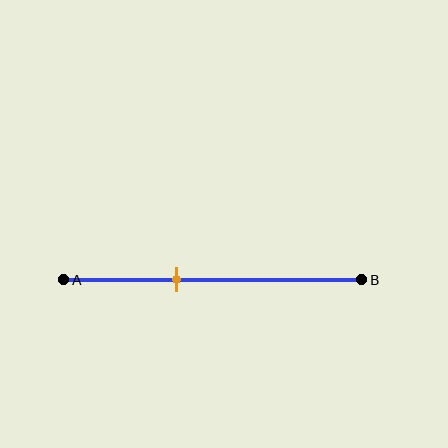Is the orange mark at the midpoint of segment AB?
No, the mark is at about 40% from A, not at the 50% midpoint.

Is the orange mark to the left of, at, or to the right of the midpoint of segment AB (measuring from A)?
The orange mark is to the left of the midpoint of segment AB.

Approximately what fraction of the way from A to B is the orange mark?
The orange mark is approximately 40% of the way from A to B.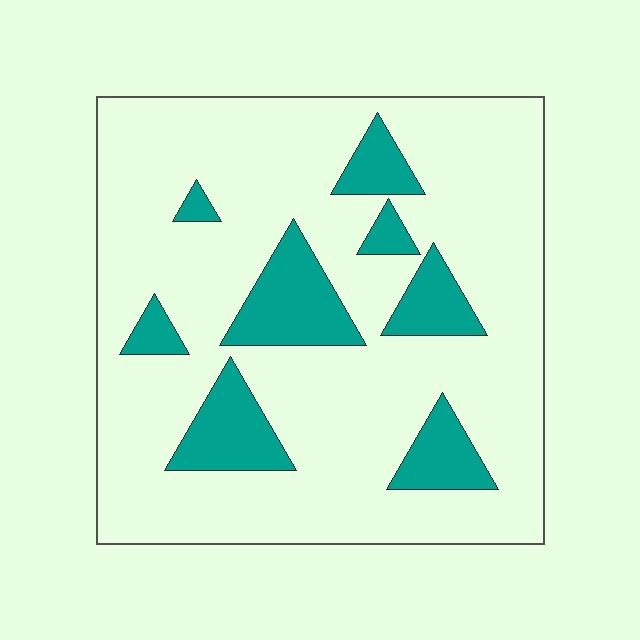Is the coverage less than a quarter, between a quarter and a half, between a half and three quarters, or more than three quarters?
Less than a quarter.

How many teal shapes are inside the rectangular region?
8.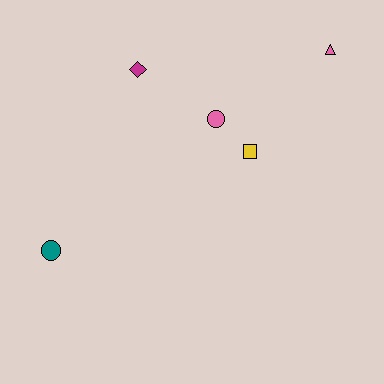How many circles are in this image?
There are 2 circles.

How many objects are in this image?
There are 5 objects.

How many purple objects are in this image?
There are no purple objects.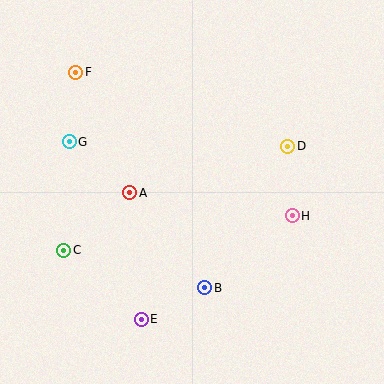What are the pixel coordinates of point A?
Point A is at (130, 193).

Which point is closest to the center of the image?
Point A at (130, 193) is closest to the center.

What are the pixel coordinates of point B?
Point B is at (205, 288).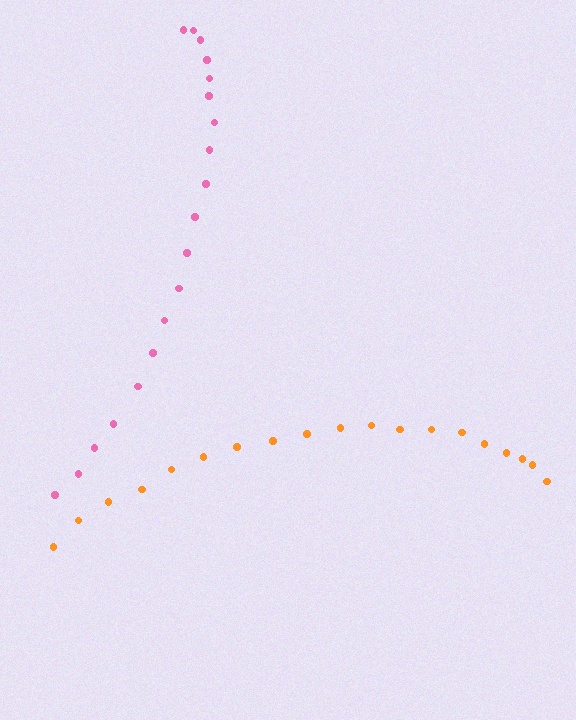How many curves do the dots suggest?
There are 2 distinct paths.